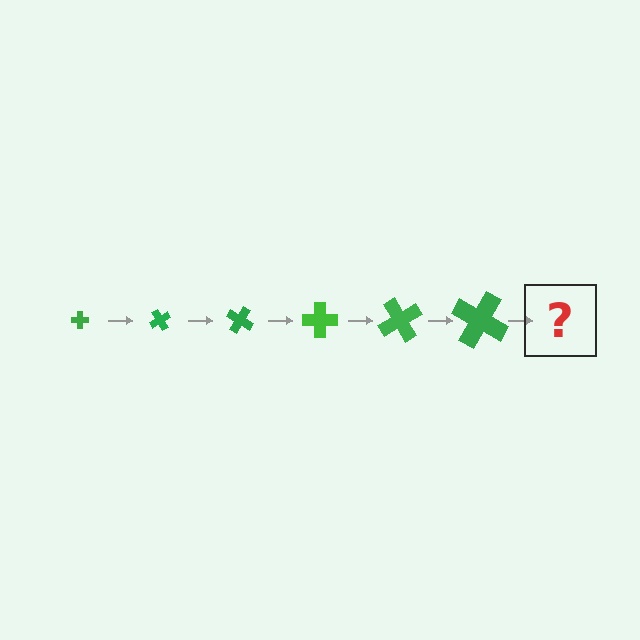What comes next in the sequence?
The next element should be a cross, larger than the previous one and rotated 360 degrees from the start.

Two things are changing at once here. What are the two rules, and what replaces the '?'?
The two rules are that the cross grows larger each step and it rotates 60 degrees each step. The '?' should be a cross, larger than the previous one and rotated 360 degrees from the start.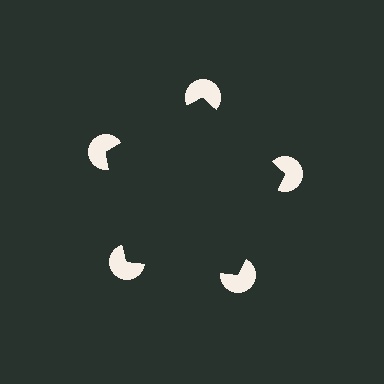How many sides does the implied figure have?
5 sides.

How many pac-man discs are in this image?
There are 5 — one at each vertex of the illusory pentagon.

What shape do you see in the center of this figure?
An illusory pentagon — its edges are inferred from the aligned wedge cuts in the pac-man discs, not physically drawn.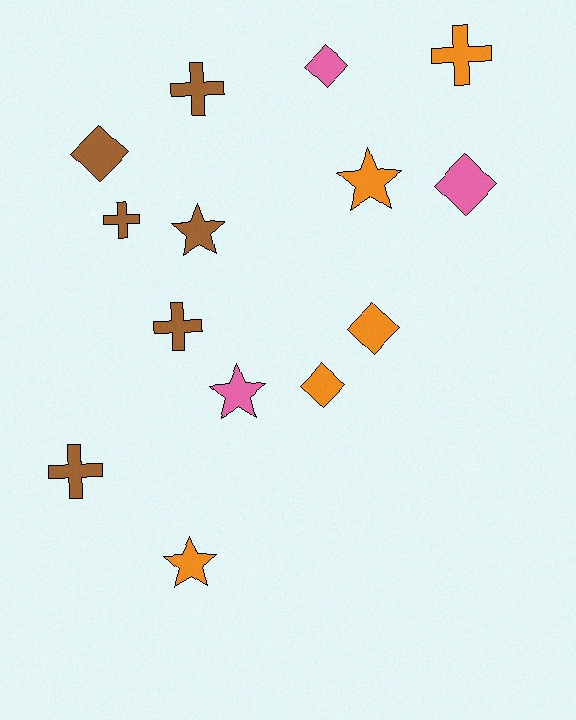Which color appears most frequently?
Brown, with 6 objects.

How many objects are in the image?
There are 14 objects.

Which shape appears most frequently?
Cross, with 5 objects.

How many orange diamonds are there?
There are 2 orange diamonds.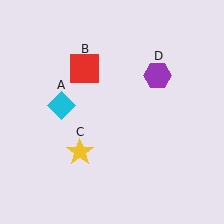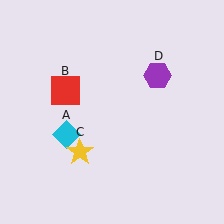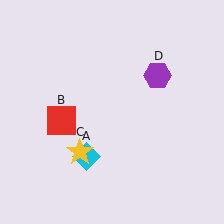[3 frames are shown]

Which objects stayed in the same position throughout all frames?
Yellow star (object C) and purple hexagon (object D) remained stationary.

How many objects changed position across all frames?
2 objects changed position: cyan diamond (object A), red square (object B).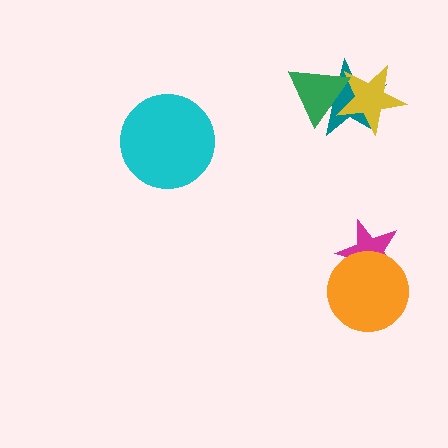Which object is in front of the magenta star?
The orange circle is in front of the magenta star.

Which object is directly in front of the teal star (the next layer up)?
The yellow star is directly in front of the teal star.